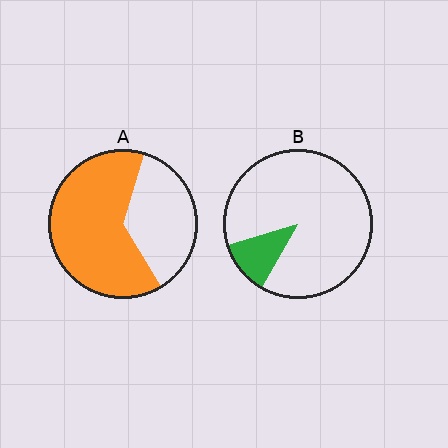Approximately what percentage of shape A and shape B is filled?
A is approximately 65% and B is approximately 10%.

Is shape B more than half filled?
No.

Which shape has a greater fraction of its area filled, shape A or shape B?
Shape A.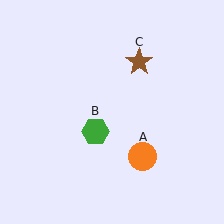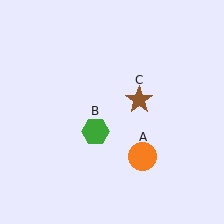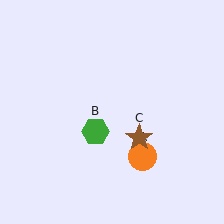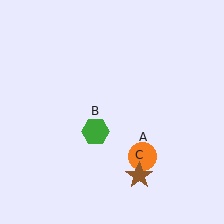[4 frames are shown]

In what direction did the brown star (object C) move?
The brown star (object C) moved down.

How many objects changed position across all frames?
1 object changed position: brown star (object C).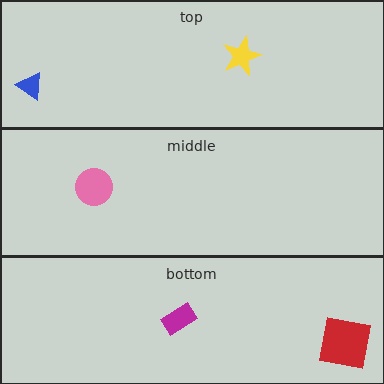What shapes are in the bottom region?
The magenta rectangle, the red square.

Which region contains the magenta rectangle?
The bottom region.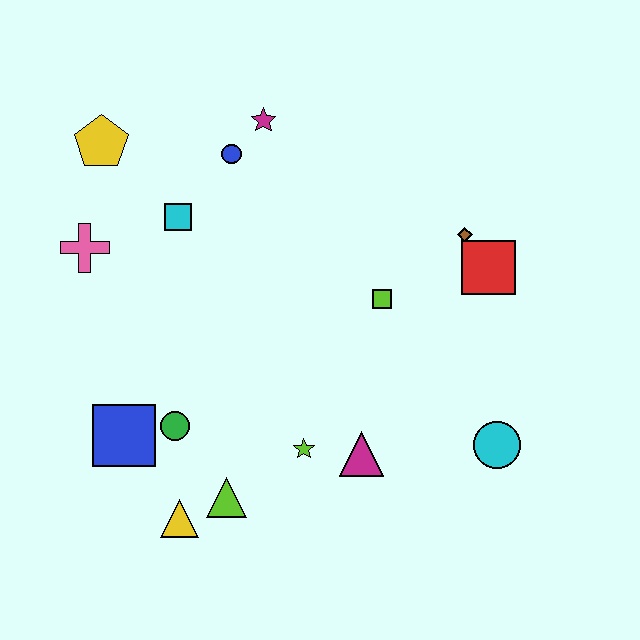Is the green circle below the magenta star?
Yes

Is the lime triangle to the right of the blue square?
Yes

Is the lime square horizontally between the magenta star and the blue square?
No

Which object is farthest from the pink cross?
The cyan circle is farthest from the pink cross.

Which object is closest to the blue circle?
The magenta star is closest to the blue circle.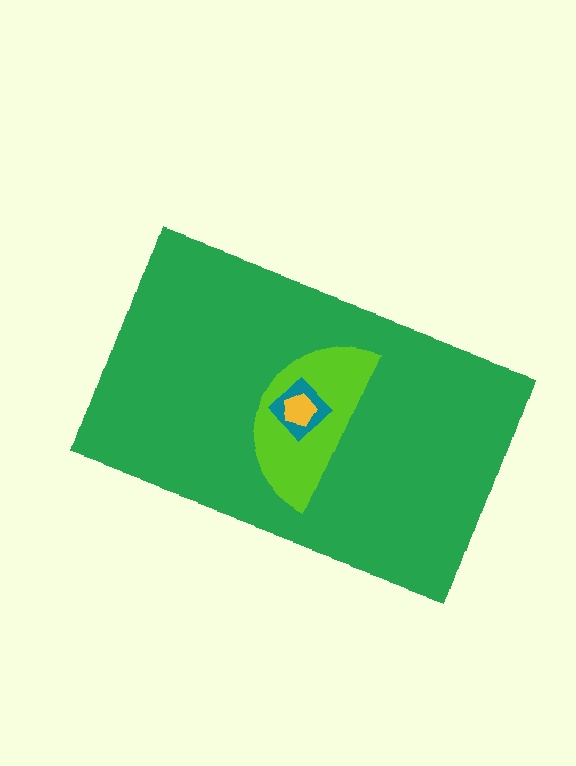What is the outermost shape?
The green rectangle.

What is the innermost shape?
The yellow pentagon.